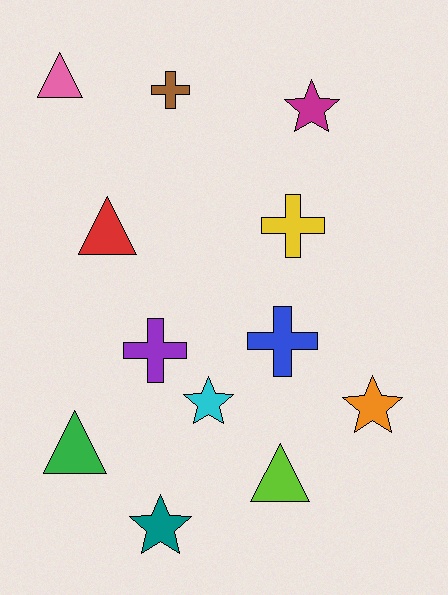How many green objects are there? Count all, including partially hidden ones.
There is 1 green object.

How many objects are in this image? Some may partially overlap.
There are 12 objects.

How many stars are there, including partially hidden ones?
There are 4 stars.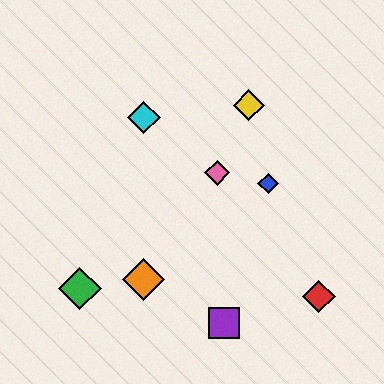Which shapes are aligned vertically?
The orange diamond, the cyan diamond are aligned vertically.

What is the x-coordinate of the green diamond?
The green diamond is at x≈80.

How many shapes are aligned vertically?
2 shapes (the orange diamond, the cyan diamond) are aligned vertically.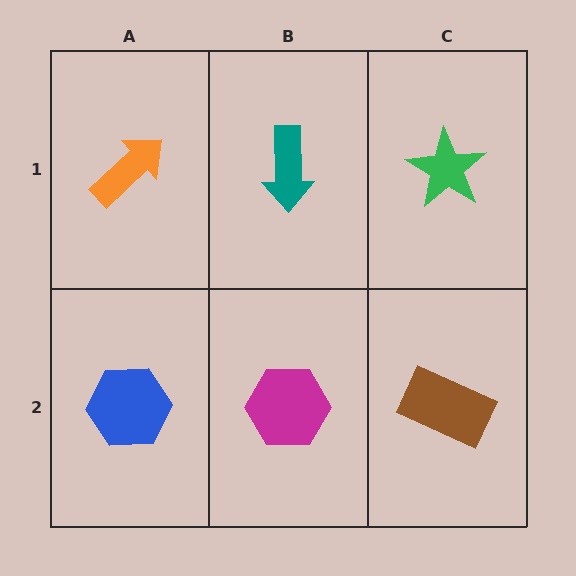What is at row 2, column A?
A blue hexagon.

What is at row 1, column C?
A green star.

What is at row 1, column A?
An orange arrow.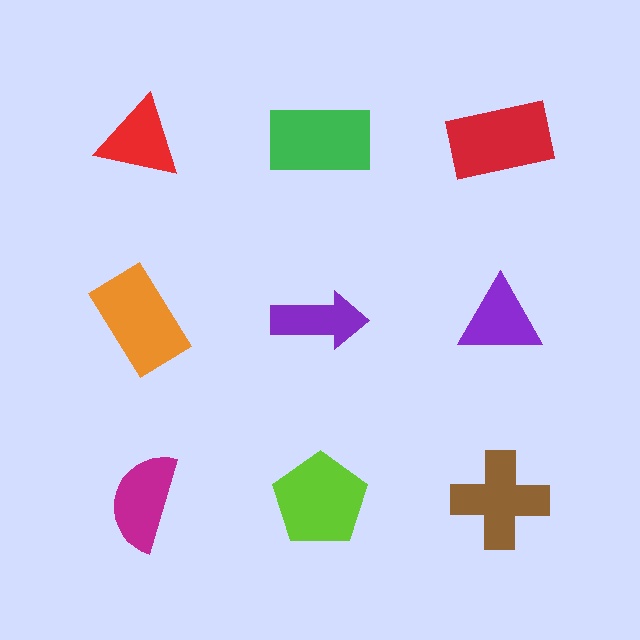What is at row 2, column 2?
A purple arrow.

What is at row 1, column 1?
A red triangle.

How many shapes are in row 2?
3 shapes.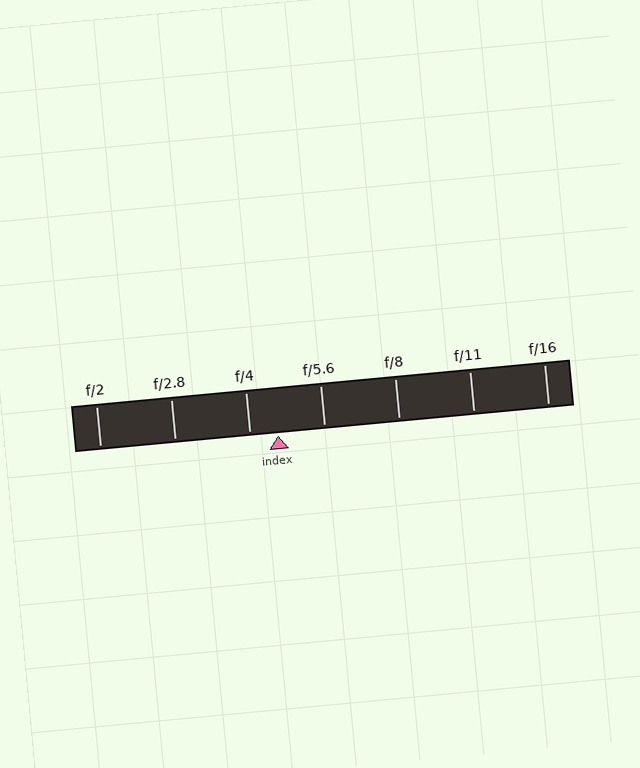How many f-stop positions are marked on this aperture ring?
There are 7 f-stop positions marked.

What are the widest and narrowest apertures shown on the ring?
The widest aperture shown is f/2 and the narrowest is f/16.